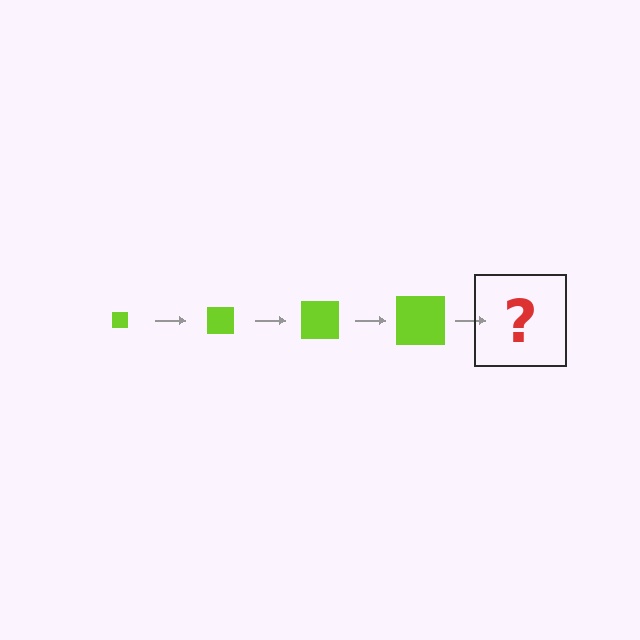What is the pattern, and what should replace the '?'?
The pattern is that the square gets progressively larger each step. The '?' should be a lime square, larger than the previous one.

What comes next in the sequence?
The next element should be a lime square, larger than the previous one.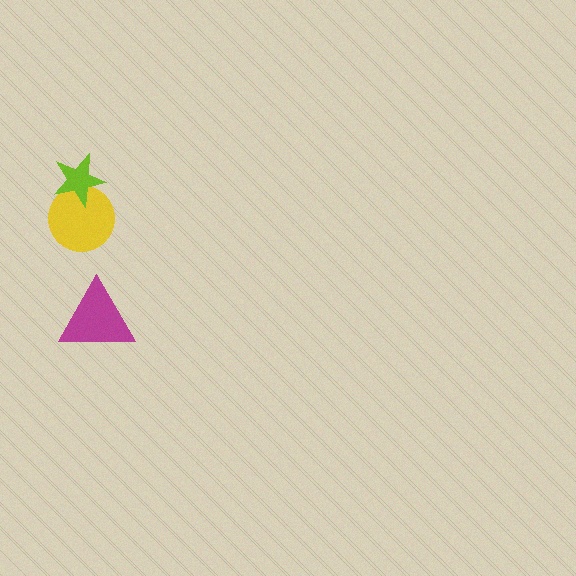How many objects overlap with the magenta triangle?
0 objects overlap with the magenta triangle.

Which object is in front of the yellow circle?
The lime star is in front of the yellow circle.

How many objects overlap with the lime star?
1 object overlaps with the lime star.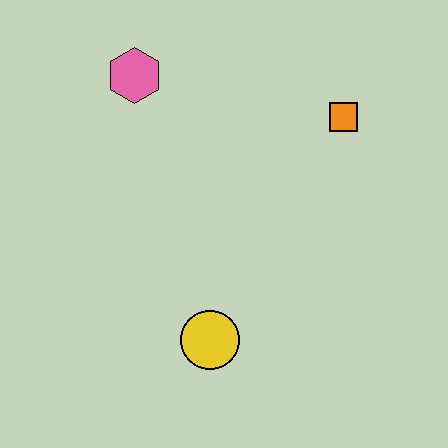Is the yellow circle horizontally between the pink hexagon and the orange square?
Yes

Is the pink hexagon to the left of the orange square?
Yes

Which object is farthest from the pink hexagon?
The yellow circle is farthest from the pink hexagon.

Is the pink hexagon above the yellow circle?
Yes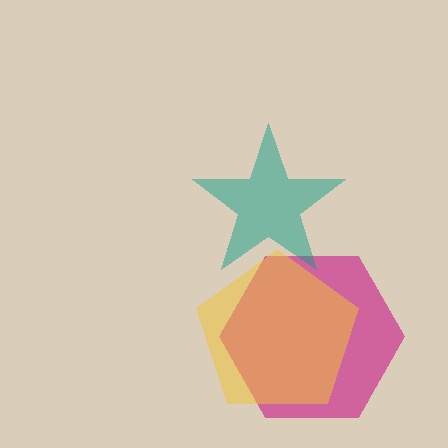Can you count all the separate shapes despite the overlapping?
Yes, there are 3 separate shapes.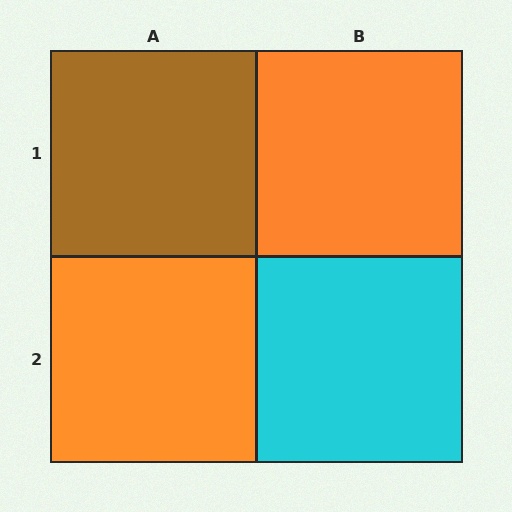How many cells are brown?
1 cell is brown.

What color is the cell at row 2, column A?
Orange.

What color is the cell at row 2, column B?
Cyan.